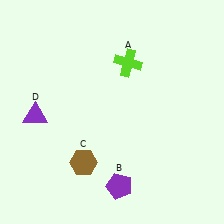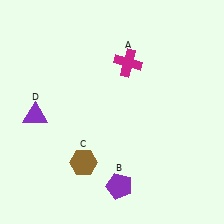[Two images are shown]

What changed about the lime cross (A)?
In Image 1, A is lime. In Image 2, it changed to magenta.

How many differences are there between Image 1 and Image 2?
There is 1 difference between the two images.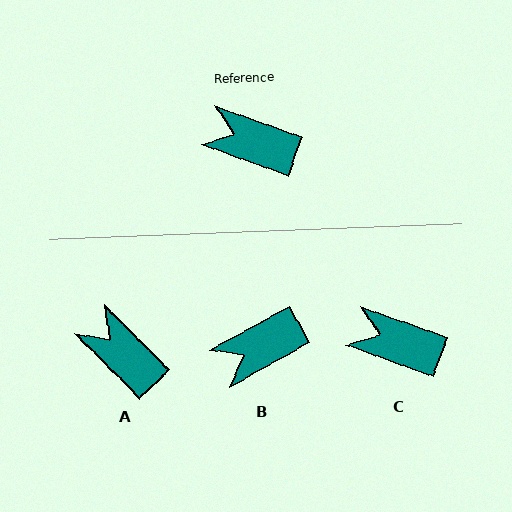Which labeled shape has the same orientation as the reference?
C.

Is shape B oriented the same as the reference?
No, it is off by about 49 degrees.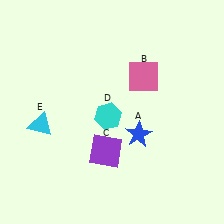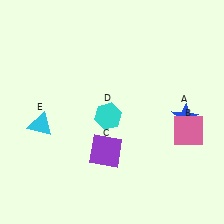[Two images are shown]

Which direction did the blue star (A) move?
The blue star (A) moved right.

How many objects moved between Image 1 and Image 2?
2 objects moved between the two images.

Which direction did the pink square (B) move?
The pink square (B) moved down.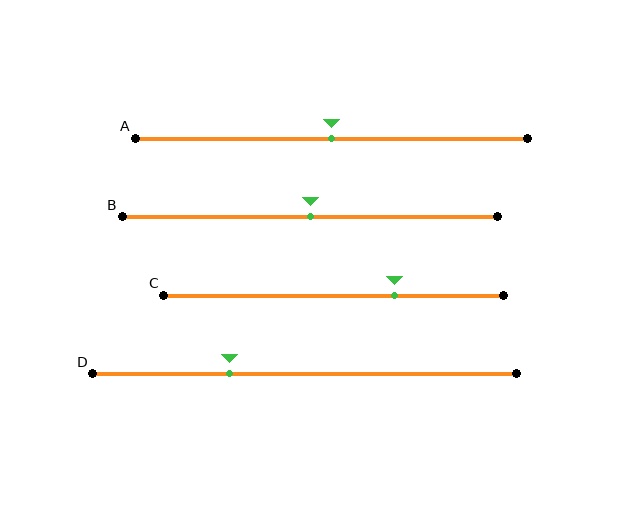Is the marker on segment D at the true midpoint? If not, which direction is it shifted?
No, the marker on segment D is shifted to the left by about 18% of the segment length.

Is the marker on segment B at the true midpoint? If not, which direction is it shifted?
Yes, the marker on segment B is at the true midpoint.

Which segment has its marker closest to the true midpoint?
Segment A has its marker closest to the true midpoint.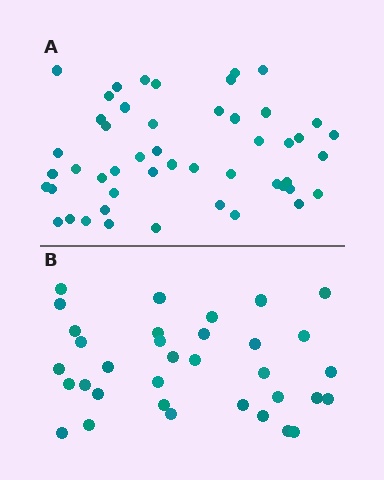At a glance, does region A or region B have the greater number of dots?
Region A (the top region) has more dots.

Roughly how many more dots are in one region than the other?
Region A has approximately 15 more dots than region B.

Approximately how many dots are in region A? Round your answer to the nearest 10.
About 50 dots. (The exact count is 49, which rounds to 50.)